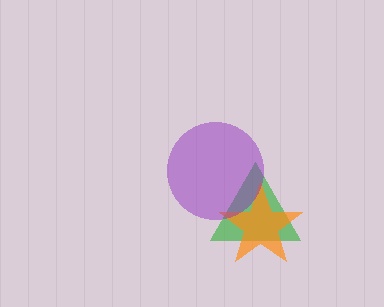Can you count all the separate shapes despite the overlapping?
Yes, there are 3 separate shapes.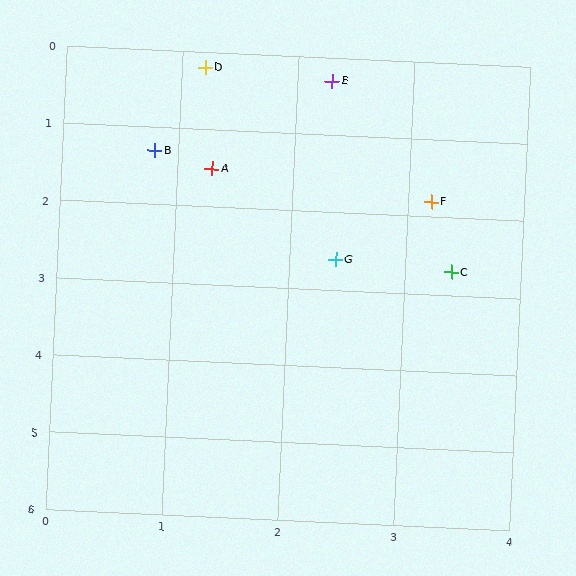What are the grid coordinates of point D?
Point D is at approximately (1.2, 0.2).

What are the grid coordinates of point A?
Point A is at approximately (1.3, 1.5).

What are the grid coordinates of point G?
Point G is at approximately (2.4, 2.6).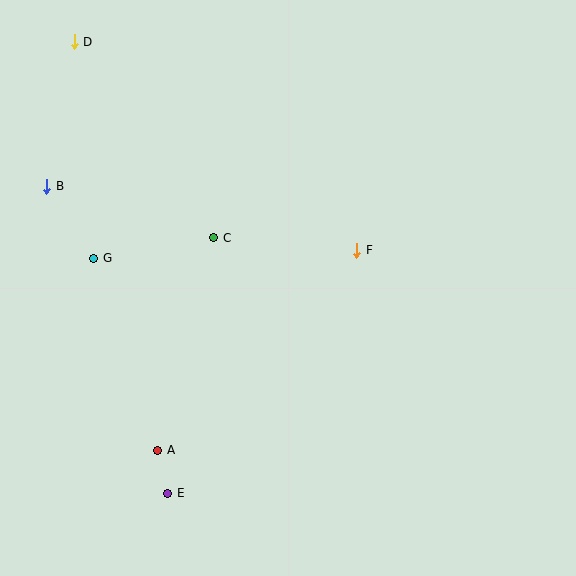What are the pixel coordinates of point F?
Point F is at (357, 250).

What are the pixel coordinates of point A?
Point A is at (158, 450).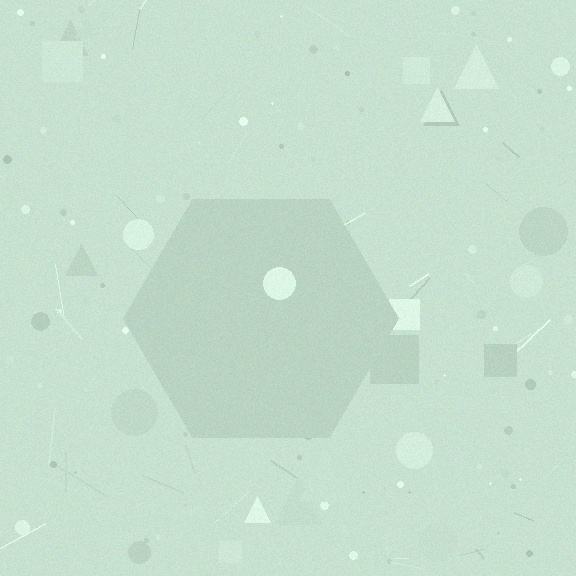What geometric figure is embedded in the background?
A hexagon is embedded in the background.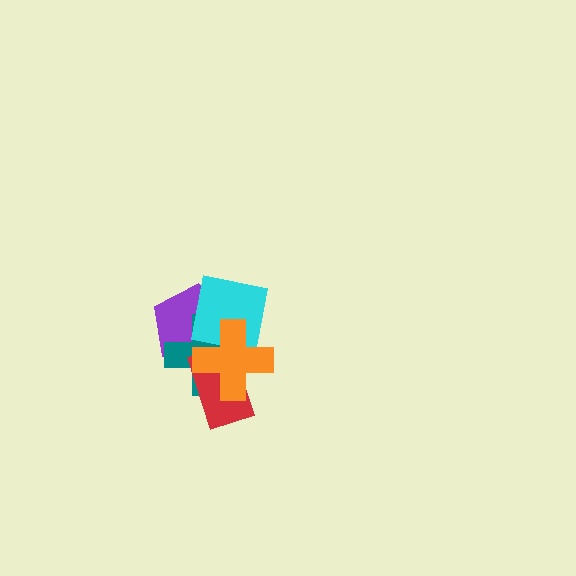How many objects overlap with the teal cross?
4 objects overlap with the teal cross.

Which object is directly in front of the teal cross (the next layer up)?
The cyan square is directly in front of the teal cross.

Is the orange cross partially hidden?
No, no other shape covers it.